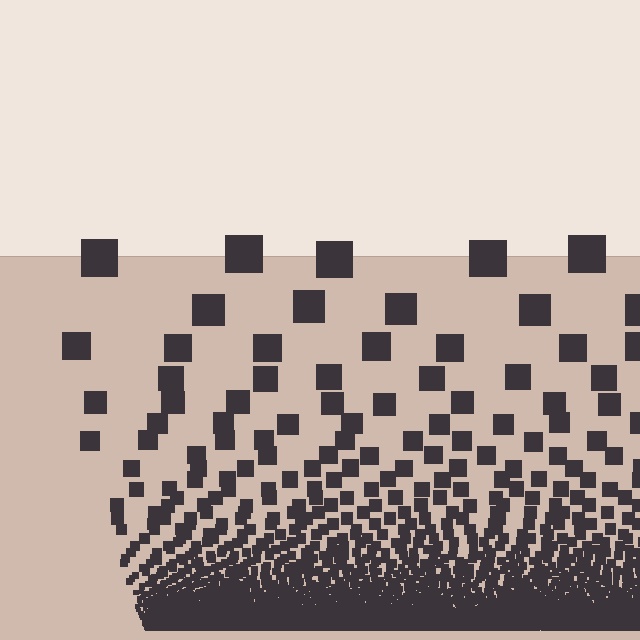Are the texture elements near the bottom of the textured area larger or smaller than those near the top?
Smaller. The gradient is inverted — elements near the bottom are smaller and denser.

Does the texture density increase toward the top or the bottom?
Density increases toward the bottom.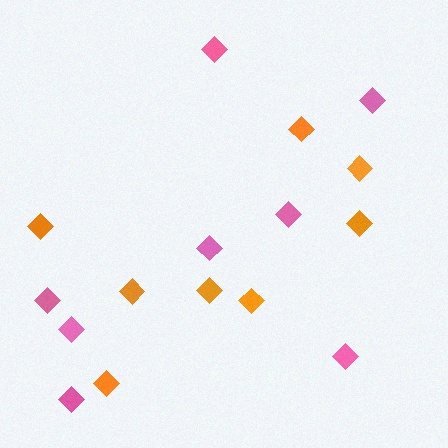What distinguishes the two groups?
There are 2 groups: one group of pink diamonds (8) and one group of orange diamonds (8).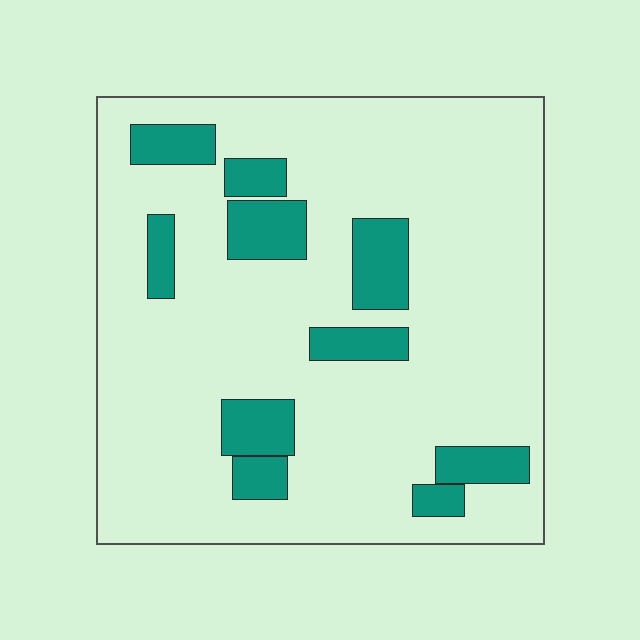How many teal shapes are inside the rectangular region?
10.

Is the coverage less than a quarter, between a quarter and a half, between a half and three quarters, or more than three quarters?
Less than a quarter.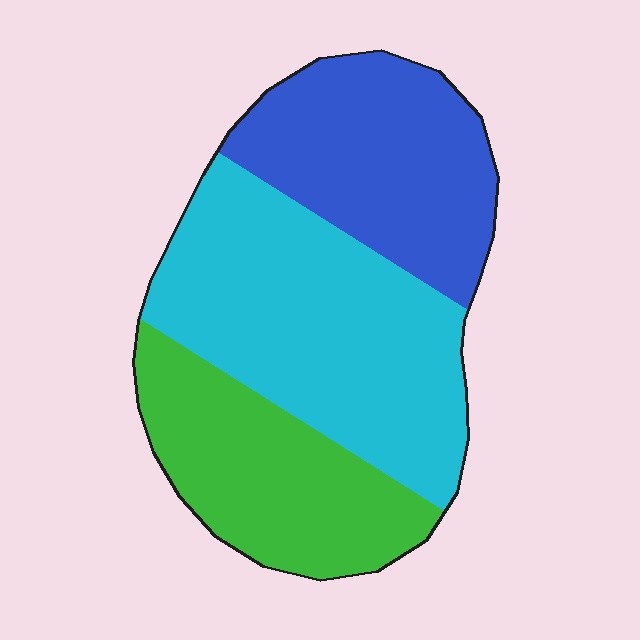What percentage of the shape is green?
Green takes up about one quarter (1/4) of the shape.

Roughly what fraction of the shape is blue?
Blue covers around 30% of the shape.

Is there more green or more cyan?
Cyan.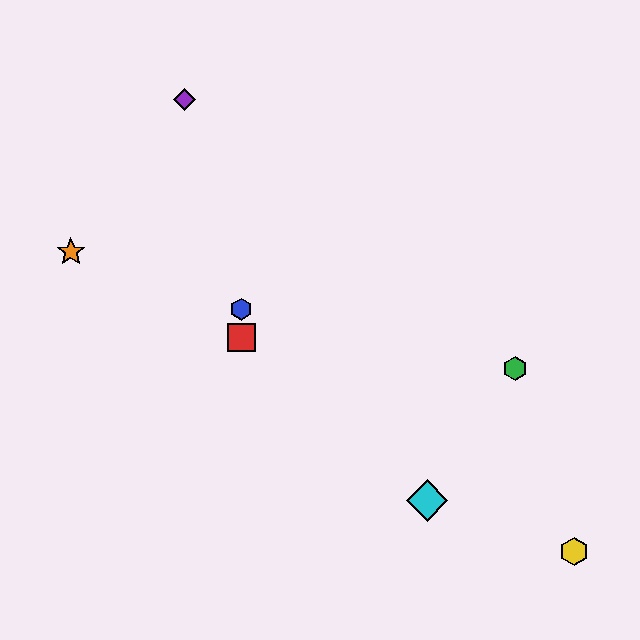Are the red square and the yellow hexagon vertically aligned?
No, the red square is at x≈241 and the yellow hexagon is at x≈574.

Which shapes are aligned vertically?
The red square, the blue hexagon are aligned vertically.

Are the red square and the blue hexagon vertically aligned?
Yes, both are at x≈241.